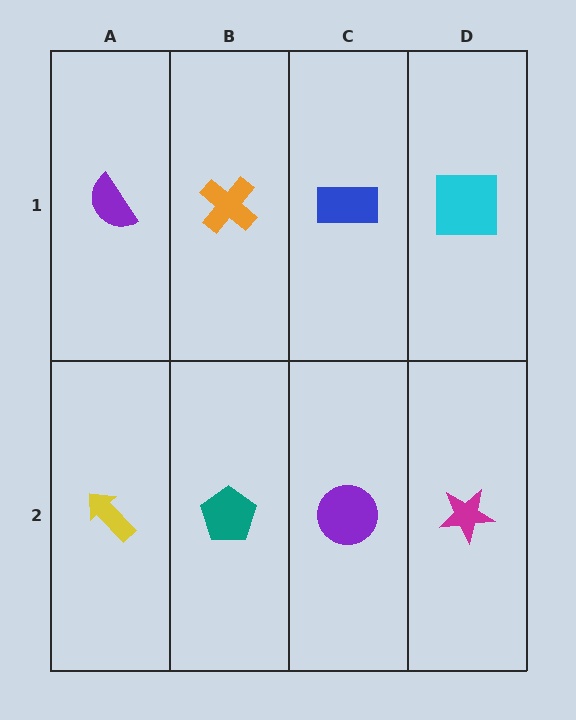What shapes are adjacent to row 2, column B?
An orange cross (row 1, column B), a yellow arrow (row 2, column A), a purple circle (row 2, column C).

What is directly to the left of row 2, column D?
A purple circle.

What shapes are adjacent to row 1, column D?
A magenta star (row 2, column D), a blue rectangle (row 1, column C).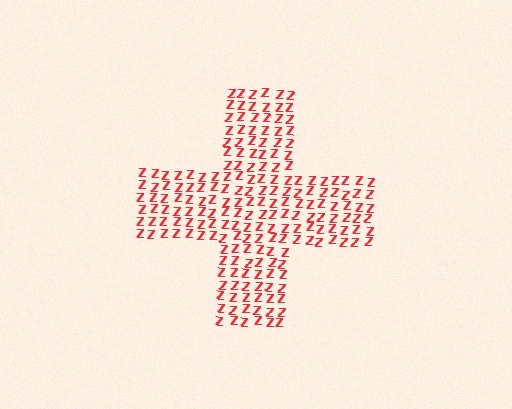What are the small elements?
The small elements are letter Z's.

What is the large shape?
The large shape is a cross.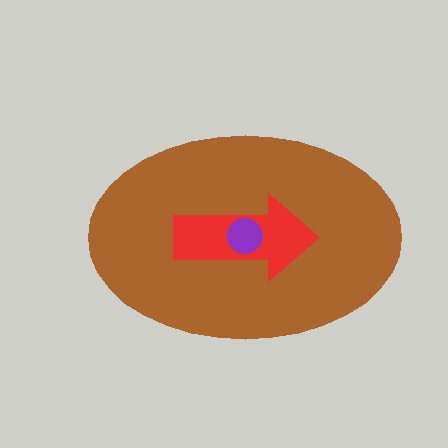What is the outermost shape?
The brown ellipse.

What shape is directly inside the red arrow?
The purple circle.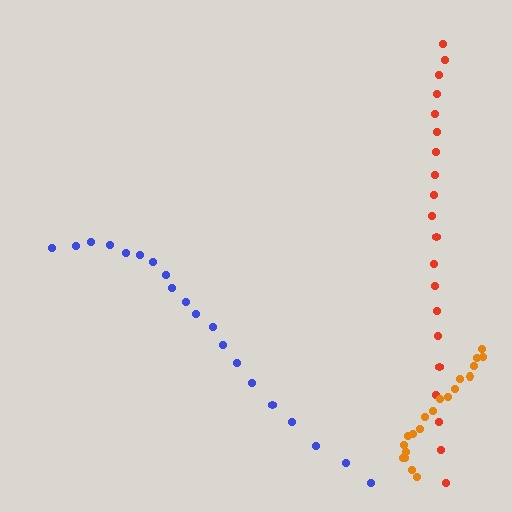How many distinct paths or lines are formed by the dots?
There are 3 distinct paths.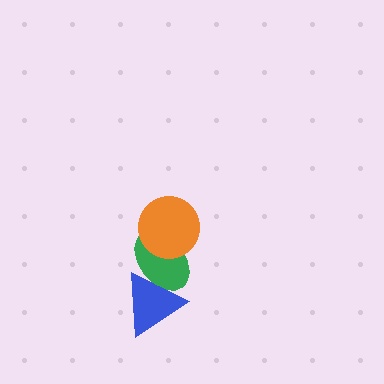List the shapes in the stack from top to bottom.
From top to bottom: the orange circle, the green ellipse, the blue triangle.